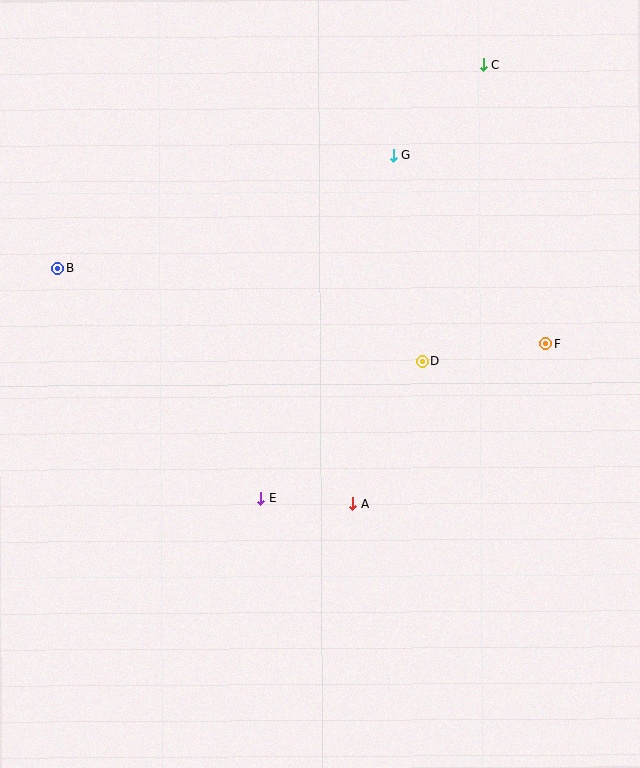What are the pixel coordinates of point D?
Point D is at (422, 362).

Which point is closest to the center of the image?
Point D at (422, 362) is closest to the center.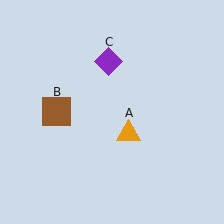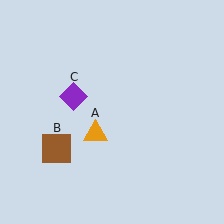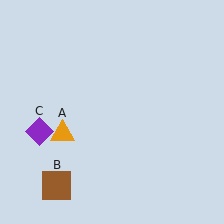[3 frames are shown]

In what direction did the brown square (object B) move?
The brown square (object B) moved down.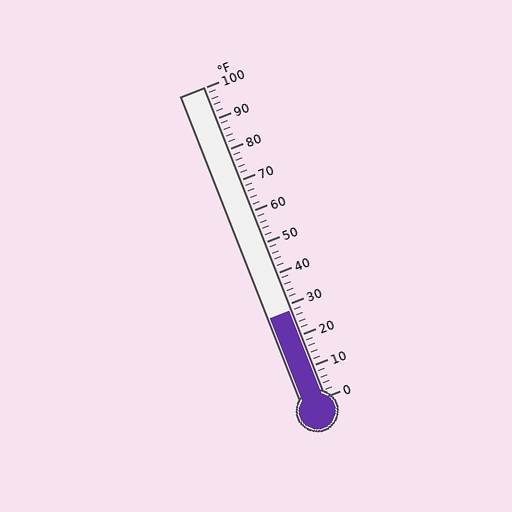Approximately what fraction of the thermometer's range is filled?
The thermometer is filled to approximately 30% of its range.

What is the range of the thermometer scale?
The thermometer scale ranges from 0°F to 100°F.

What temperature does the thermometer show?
The thermometer shows approximately 28°F.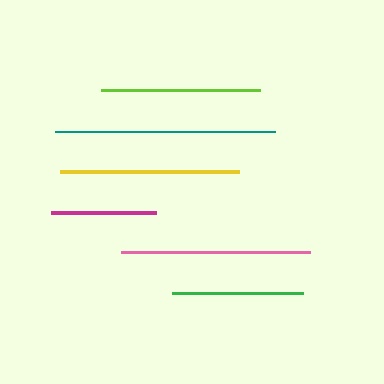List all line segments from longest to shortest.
From longest to shortest: teal, pink, yellow, lime, green, magenta.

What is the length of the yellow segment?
The yellow segment is approximately 179 pixels long.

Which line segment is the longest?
The teal line is the longest at approximately 221 pixels.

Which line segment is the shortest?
The magenta line is the shortest at approximately 105 pixels.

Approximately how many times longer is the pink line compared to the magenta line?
The pink line is approximately 1.8 times the length of the magenta line.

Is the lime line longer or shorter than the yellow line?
The yellow line is longer than the lime line.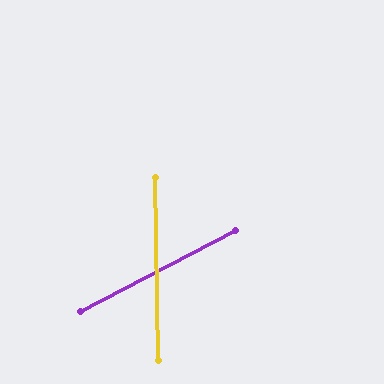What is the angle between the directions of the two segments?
Approximately 63 degrees.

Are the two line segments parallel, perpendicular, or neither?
Neither parallel nor perpendicular — they differ by about 63°.